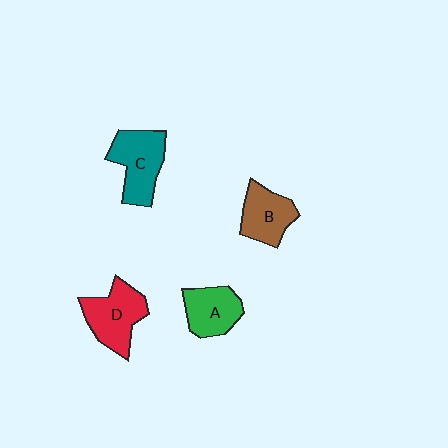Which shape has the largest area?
Shape C (teal).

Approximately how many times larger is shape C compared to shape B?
Approximately 1.2 times.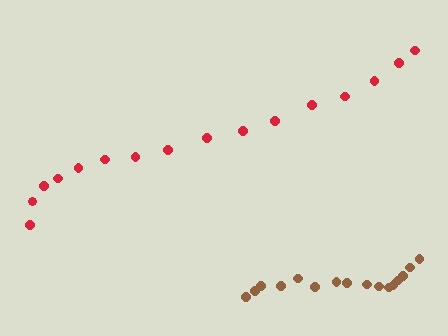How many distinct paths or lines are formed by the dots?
There are 2 distinct paths.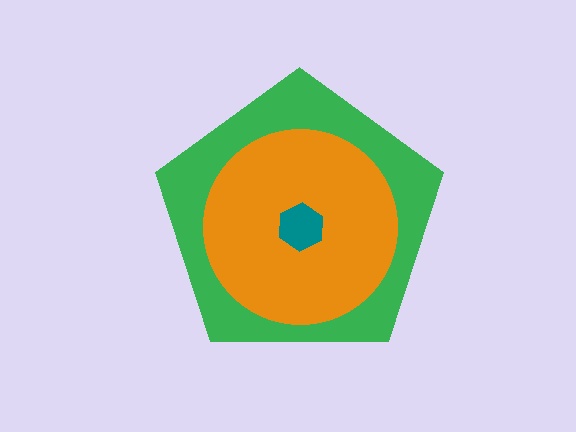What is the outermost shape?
The green pentagon.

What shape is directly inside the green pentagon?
The orange circle.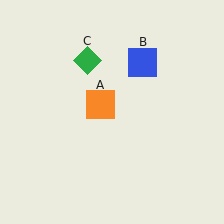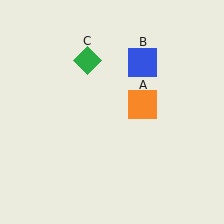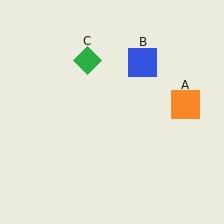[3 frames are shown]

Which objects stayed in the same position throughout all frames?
Blue square (object B) and green diamond (object C) remained stationary.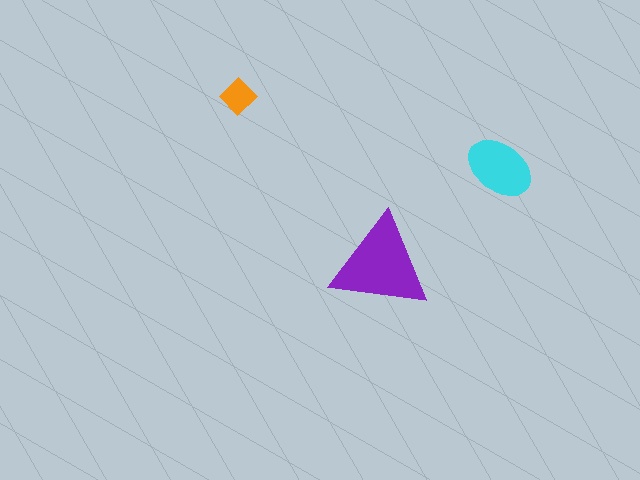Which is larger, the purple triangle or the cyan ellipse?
The purple triangle.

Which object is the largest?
The purple triangle.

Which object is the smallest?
The orange diamond.